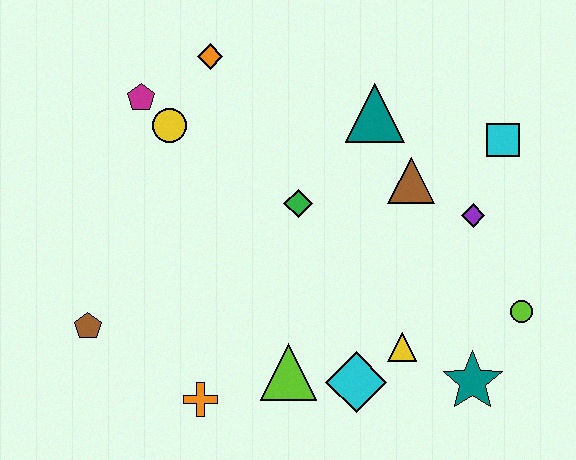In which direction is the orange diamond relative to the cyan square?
The orange diamond is to the left of the cyan square.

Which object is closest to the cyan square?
The purple diamond is closest to the cyan square.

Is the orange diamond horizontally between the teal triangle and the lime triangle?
No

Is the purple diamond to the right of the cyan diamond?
Yes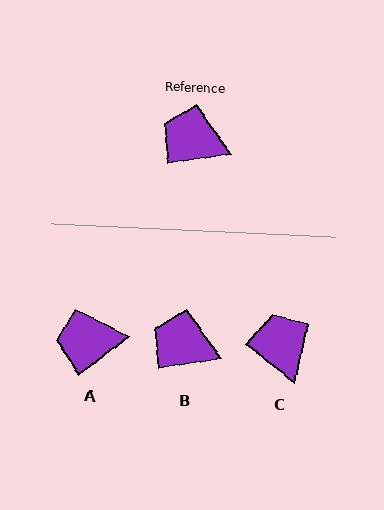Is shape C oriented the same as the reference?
No, it is off by about 47 degrees.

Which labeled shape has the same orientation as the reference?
B.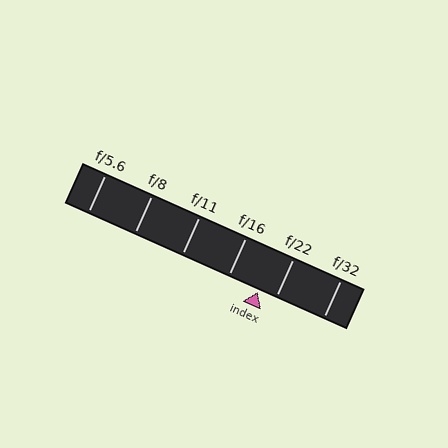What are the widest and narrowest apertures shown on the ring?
The widest aperture shown is f/5.6 and the narrowest is f/32.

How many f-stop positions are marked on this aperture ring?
There are 6 f-stop positions marked.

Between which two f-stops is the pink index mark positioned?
The index mark is between f/16 and f/22.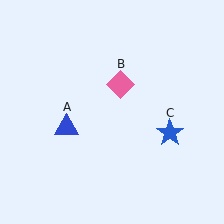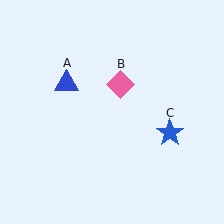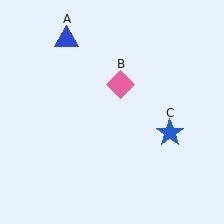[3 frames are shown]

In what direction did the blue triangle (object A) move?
The blue triangle (object A) moved up.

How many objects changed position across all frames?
1 object changed position: blue triangle (object A).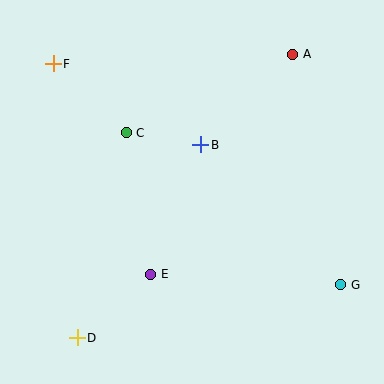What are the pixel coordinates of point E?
Point E is at (151, 274).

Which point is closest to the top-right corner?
Point A is closest to the top-right corner.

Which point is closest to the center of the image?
Point B at (201, 145) is closest to the center.